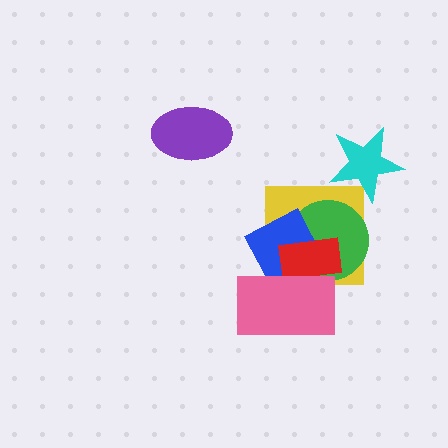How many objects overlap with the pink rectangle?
4 objects overlap with the pink rectangle.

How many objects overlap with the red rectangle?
4 objects overlap with the red rectangle.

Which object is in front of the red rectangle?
The pink rectangle is in front of the red rectangle.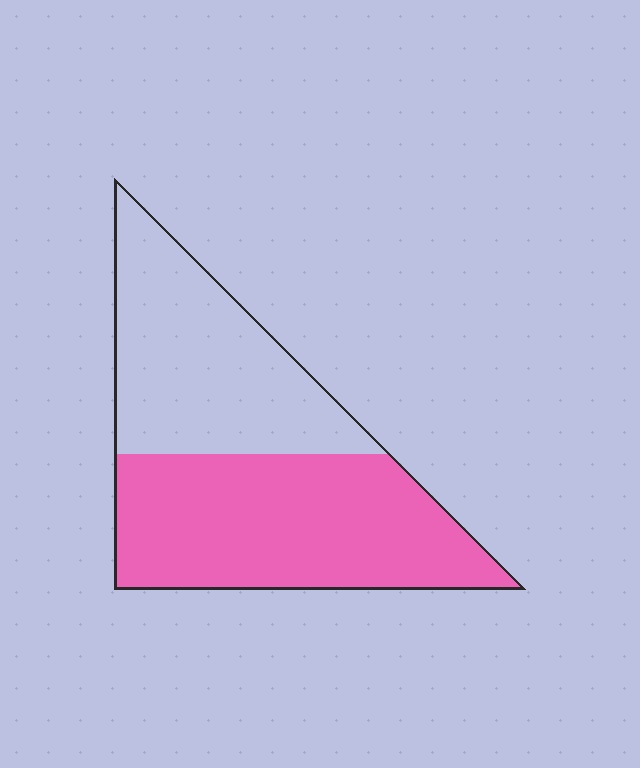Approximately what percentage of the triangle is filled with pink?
Approximately 55%.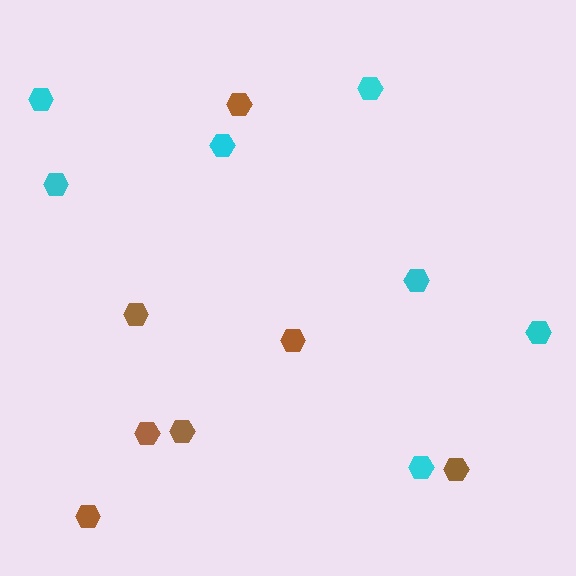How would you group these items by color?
There are 2 groups: one group of cyan hexagons (7) and one group of brown hexagons (7).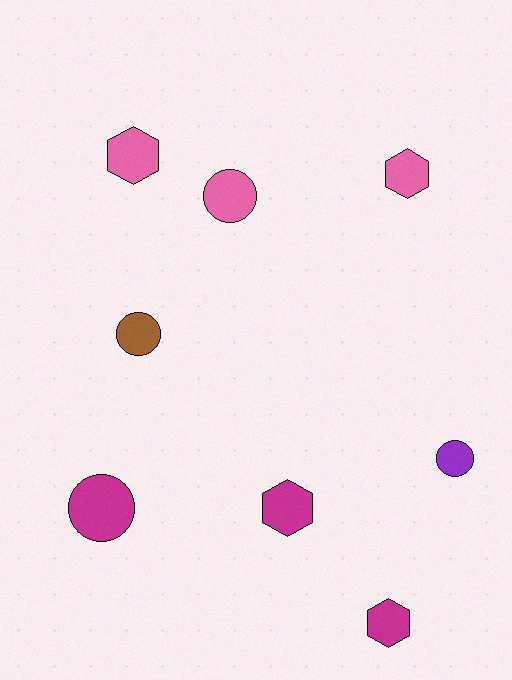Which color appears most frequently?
Magenta, with 3 objects.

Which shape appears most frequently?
Circle, with 4 objects.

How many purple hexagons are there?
There are no purple hexagons.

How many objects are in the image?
There are 8 objects.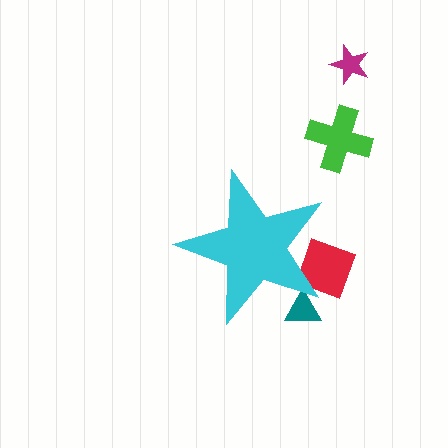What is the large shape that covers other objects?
A cyan star.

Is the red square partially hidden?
Yes, the red square is partially hidden behind the cyan star.